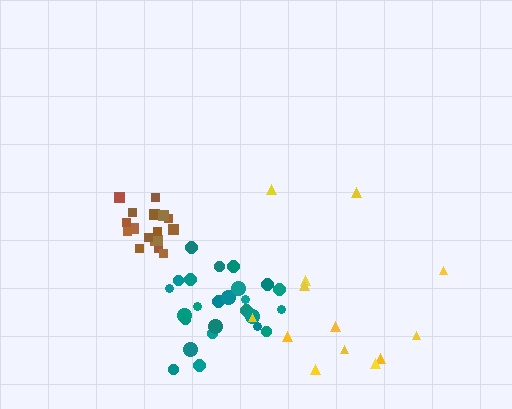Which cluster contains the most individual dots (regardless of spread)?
Teal (25).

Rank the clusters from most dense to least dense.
brown, teal, yellow.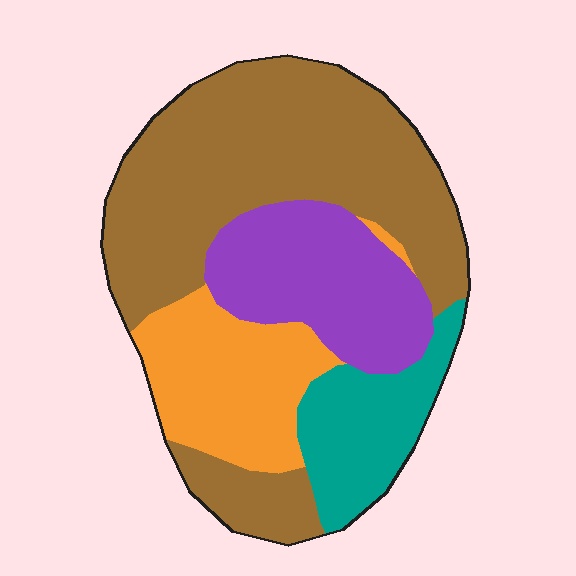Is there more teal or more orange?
Orange.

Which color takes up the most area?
Brown, at roughly 50%.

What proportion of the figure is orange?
Orange covers around 20% of the figure.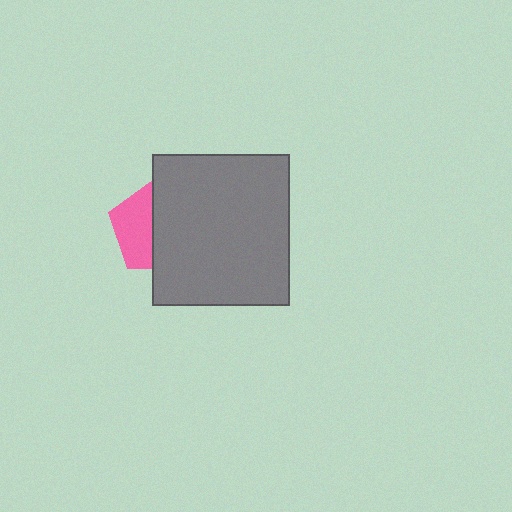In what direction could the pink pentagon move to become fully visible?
The pink pentagon could move left. That would shift it out from behind the gray rectangle entirely.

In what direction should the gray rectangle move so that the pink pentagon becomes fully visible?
The gray rectangle should move right. That is the shortest direction to clear the overlap and leave the pink pentagon fully visible.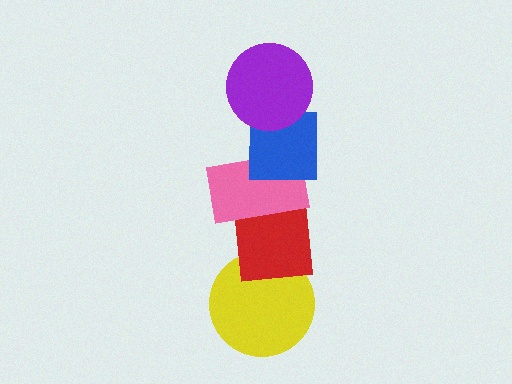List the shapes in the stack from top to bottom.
From top to bottom: the purple circle, the blue square, the pink rectangle, the red square, the yellow circle.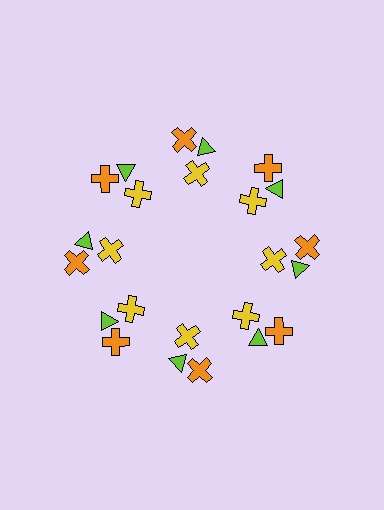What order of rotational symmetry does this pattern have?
This pattern has 8-fold rotational symmetry.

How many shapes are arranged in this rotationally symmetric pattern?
There are 24 shapes, arranged in 8 groups of 3.